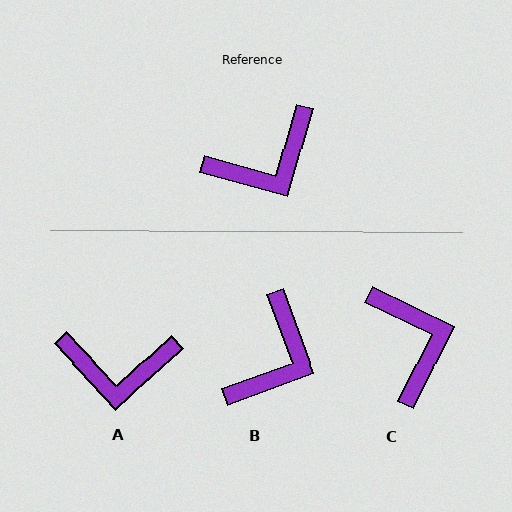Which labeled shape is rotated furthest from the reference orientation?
C, about 80 degrees away.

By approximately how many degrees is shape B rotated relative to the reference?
Approximately 36 degrees counter-clockwise.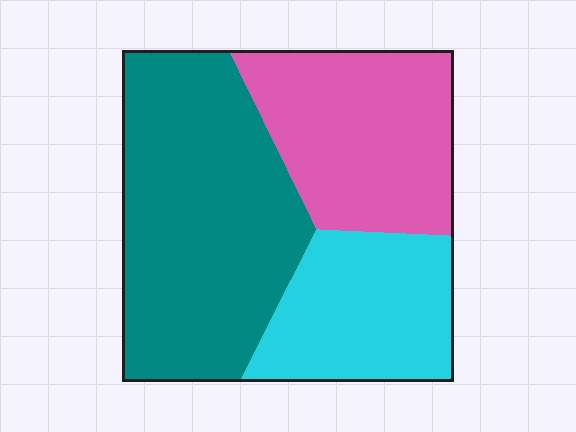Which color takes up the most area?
Teal, at roughly 45%.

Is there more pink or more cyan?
Pink.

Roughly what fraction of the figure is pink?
Pink takes up about one third (1/3) of the figure.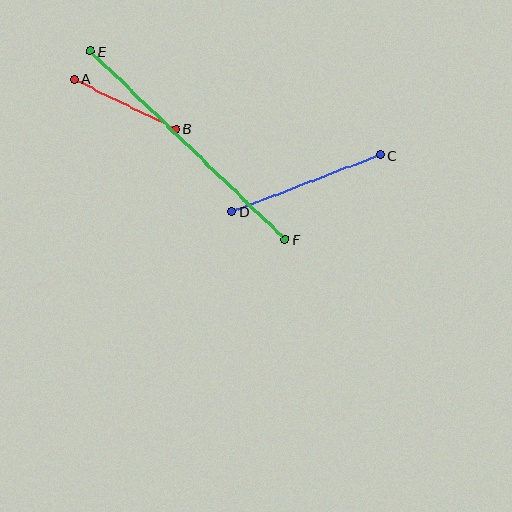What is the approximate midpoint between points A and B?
The midpoint is at approximately (125, 104) pixels.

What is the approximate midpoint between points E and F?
The midpoint is at approximately (188, 146) pixels.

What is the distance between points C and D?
The distance is approximately 158 pixels.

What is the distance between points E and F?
The distance is approximately 271 pixels.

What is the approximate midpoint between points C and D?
The midpoint is at approximately (306, 184) pixels.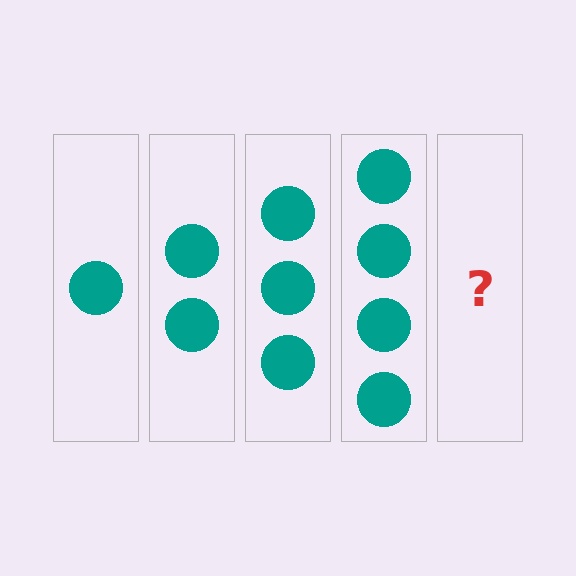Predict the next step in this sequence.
The next step is 5 circles.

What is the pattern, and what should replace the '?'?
The pattern is that each step adds one more circle. The '?' should be 5 circles.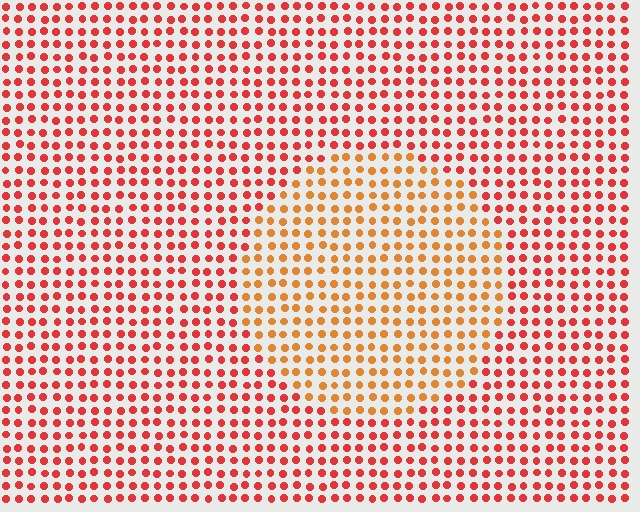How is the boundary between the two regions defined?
The boundary is defined purely by a slight shift in hue (about 31 degrees). Spacing, size, and orientation are identical on both sides.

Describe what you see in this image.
The image is filled with small red elements in a uniform arrangement. A circle-shaped region is visible where the elements are tinted to a slightly different hue, forming a subtle color boundary.